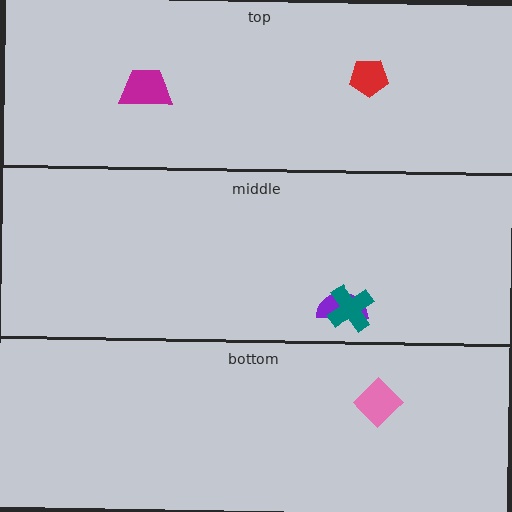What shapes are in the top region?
The magenta trapezoid, the red pentagon.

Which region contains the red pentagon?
The top region.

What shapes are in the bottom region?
The pink diamond.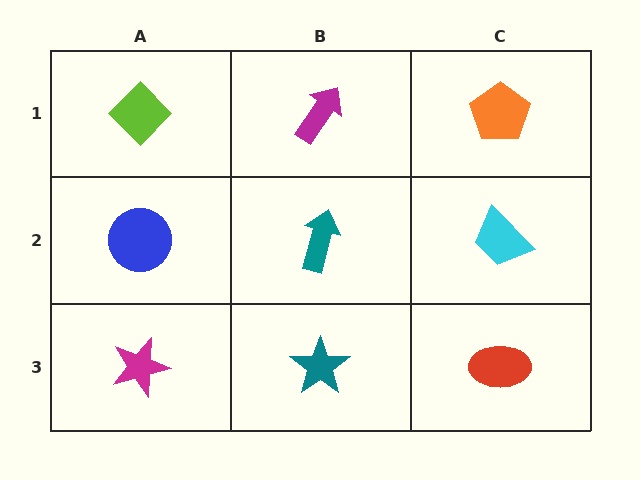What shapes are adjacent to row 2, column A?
A lime diamond (row 1, column A), a magenta star (row 3, column A), a teal arrow (row 2, column B).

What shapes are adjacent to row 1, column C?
A cyan trapezoid (row 2, column C), a magenta arrow (row 1, column B).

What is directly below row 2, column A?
A magenta star.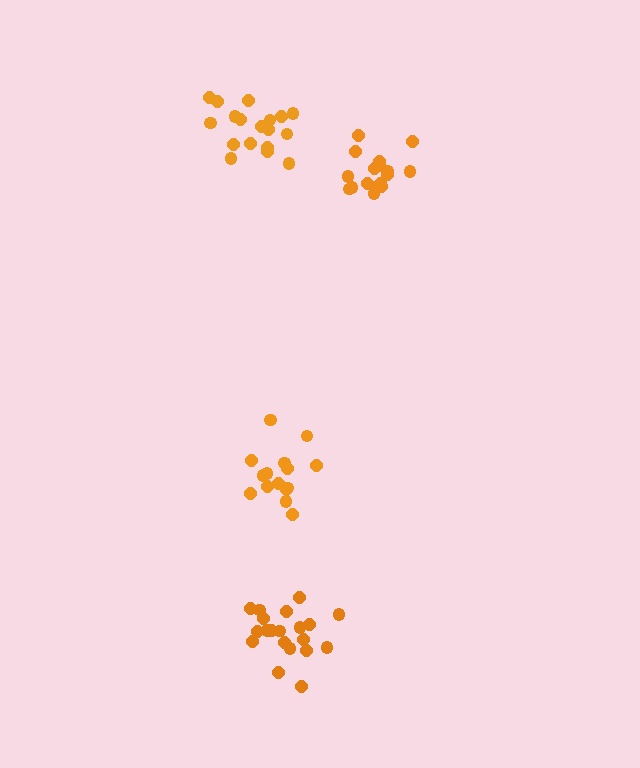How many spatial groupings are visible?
There are 4 spatial groupings.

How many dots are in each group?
Group 1: 17 dots, Group 2: 18 dots, Group 3: 15 dots, Group 4: 20 dots (70 total).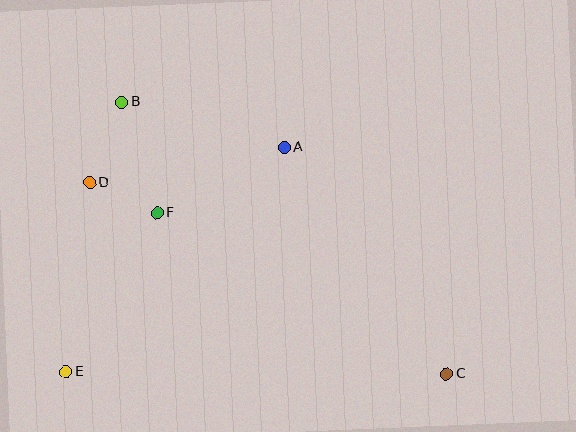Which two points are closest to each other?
Points D and F are closest to each other.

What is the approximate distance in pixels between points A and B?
The distance between A and B is approximately 169 pixels.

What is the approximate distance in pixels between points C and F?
The distance between C and F is approximately 331 pixels.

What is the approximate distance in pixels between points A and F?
The distance between A and F is approximately 143 pixels.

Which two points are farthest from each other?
Points B and C are farthest from each other.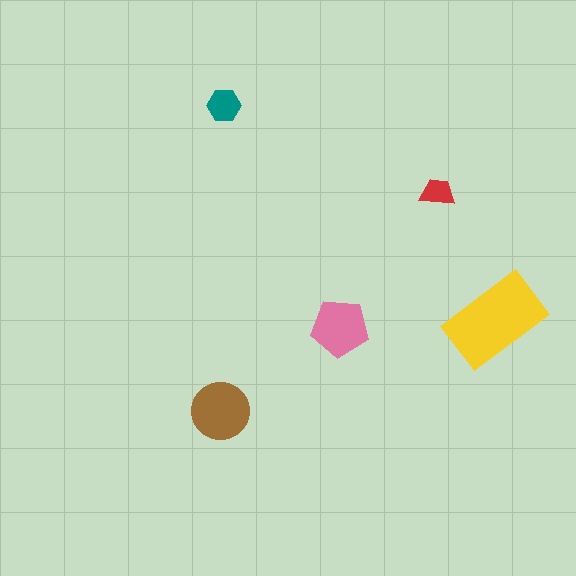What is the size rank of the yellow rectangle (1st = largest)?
1st.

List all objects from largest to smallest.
The yellow rectangle, the brown circle, the pink pentagon, the teal hexagon, the red trapezoid.